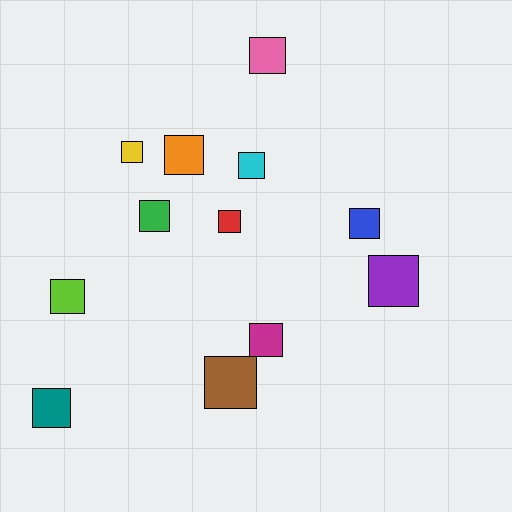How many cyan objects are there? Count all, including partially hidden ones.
There is 1 cyan object.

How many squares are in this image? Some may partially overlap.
There are 12 squares.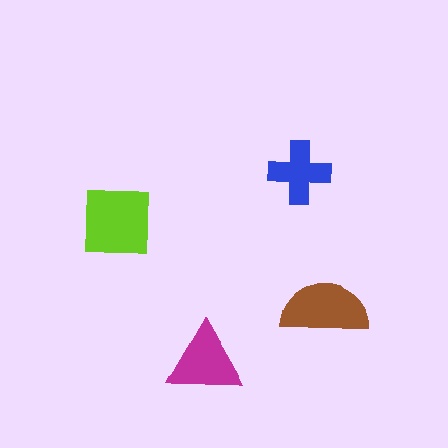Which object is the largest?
The lime square.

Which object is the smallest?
The blue cross.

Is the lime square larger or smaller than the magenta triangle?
Larger.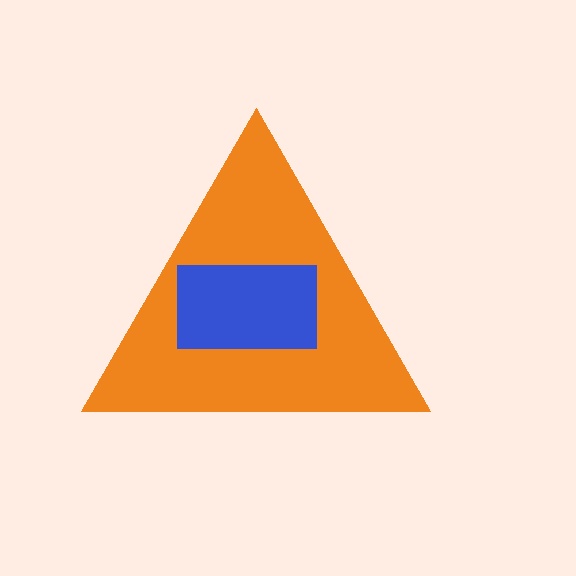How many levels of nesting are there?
2.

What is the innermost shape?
The blue rectangle.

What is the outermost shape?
The orange triangle.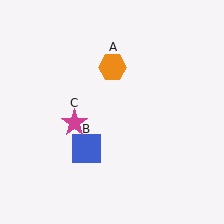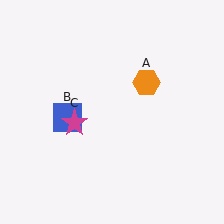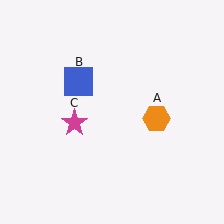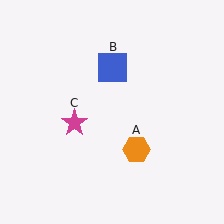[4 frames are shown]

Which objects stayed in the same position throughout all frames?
Magenta star (object C) remained stationary.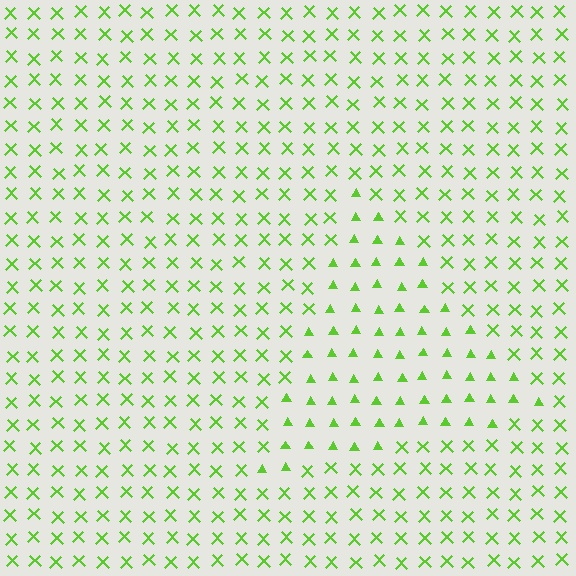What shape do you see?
I see a triangle.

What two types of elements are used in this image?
The image uses triangles inside the triangle region and X marks outside it.